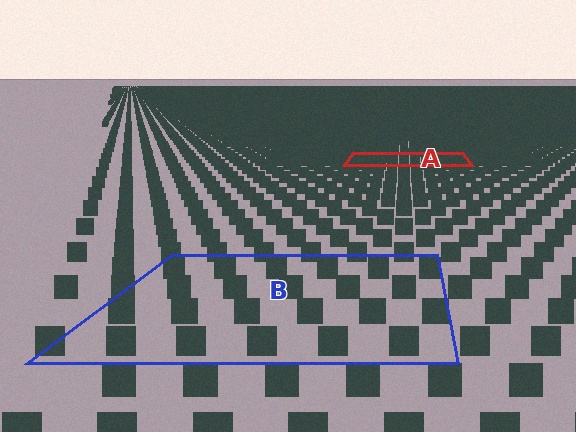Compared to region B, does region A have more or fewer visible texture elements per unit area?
Region A has more texture elements per unit area — they are packed more densely because it is farther away.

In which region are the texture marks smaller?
The texture marks are smaller in region A, because it is farther away.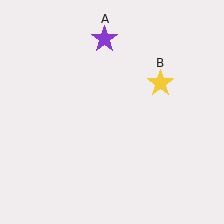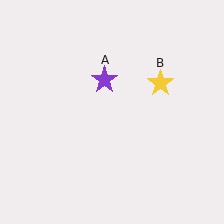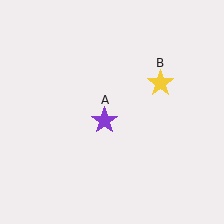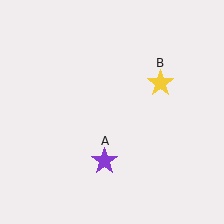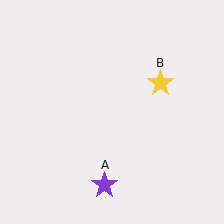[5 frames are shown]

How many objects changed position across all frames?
1 object changed position: purple star (object A).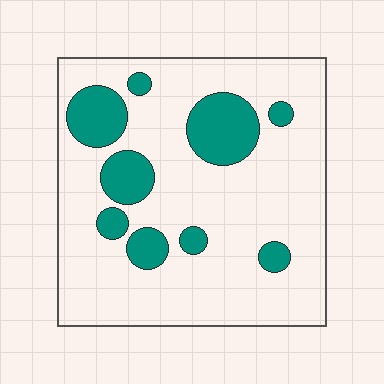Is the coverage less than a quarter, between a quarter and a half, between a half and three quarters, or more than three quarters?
Less than a quarter.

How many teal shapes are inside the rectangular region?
9.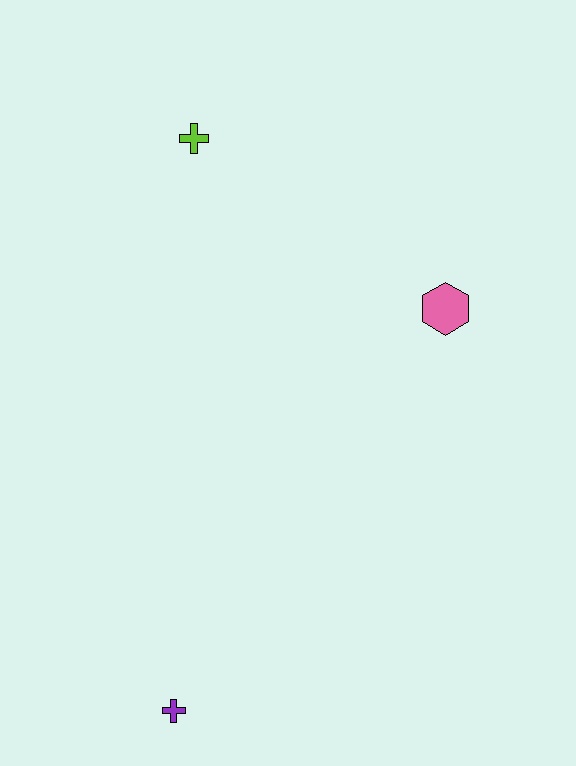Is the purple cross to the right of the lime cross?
No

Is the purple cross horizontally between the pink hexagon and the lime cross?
No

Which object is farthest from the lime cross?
The purple cross is farthest from the lime cross.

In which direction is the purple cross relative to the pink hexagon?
The purple cross is below the pink hexagon.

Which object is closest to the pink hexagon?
The lime cross is closest to the pink hexagon.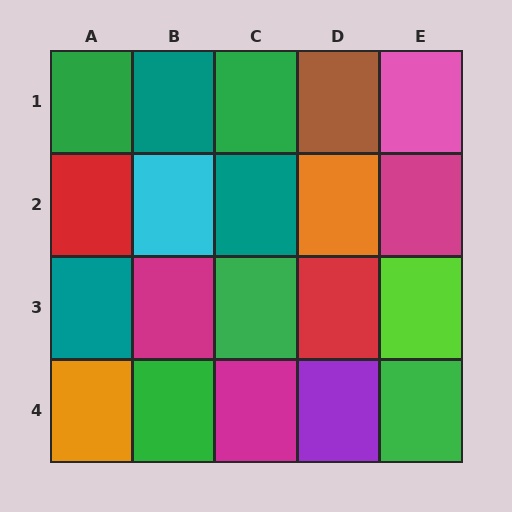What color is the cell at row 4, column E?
Green.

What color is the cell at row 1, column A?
Green.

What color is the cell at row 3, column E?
Lime.